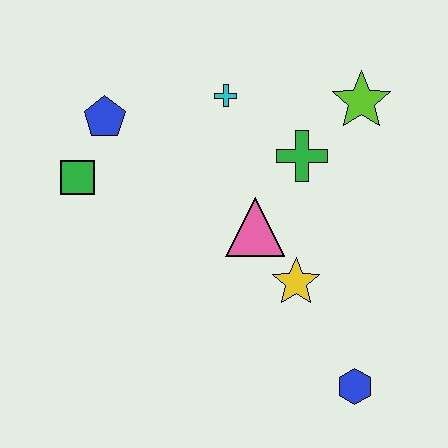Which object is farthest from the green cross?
The blue hexagon is farthest from the green cross.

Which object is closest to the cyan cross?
The green cross is closest to the cyan cross.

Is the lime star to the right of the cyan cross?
Yes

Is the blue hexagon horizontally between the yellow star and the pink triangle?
No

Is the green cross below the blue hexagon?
No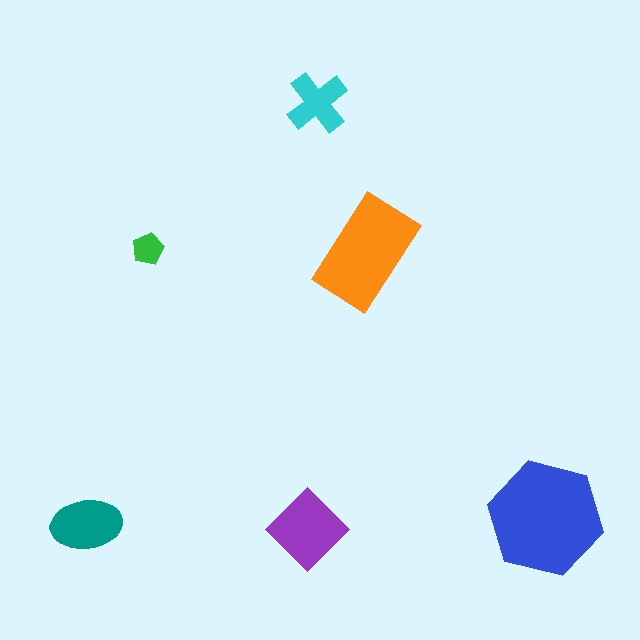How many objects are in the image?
There are 6 objects in the image.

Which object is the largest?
The blue hexagon.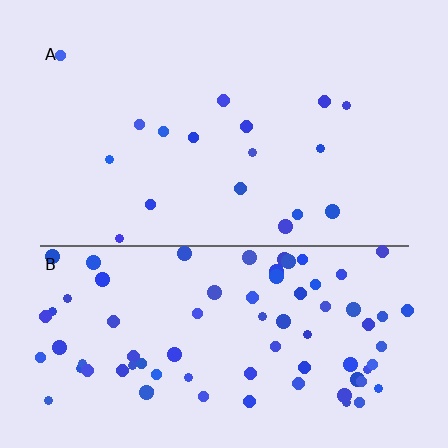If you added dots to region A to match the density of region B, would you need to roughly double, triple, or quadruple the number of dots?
Approximately quadruple.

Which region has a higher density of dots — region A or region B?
B (the bottom).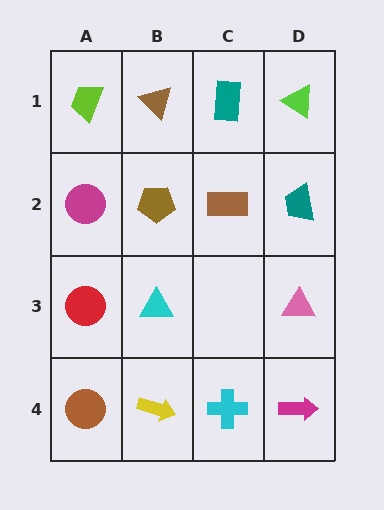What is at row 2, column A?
A magenta circle.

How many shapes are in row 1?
4 shapes.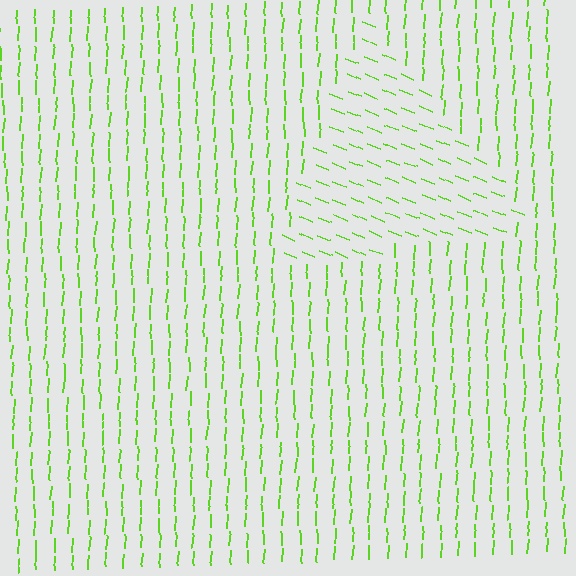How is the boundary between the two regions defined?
The boundary is defined purely by a change in line orientation (approximately 71 degrees difference). All lines are the same color and thickness.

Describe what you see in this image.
The image is filled with small lime line segments. A triangle region in the image has lines oriented differently from the surrounding lines, creating a visible texture boundary.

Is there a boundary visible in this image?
Yes, there is a texture boundary formed by a change in line orientation.